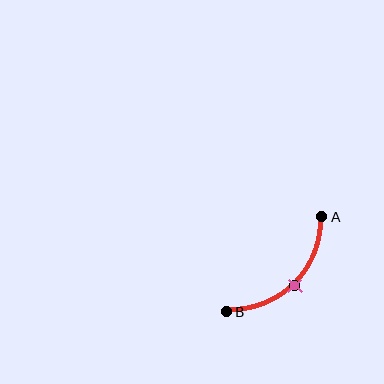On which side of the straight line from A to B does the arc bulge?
The arc bulges below and to the right of the straight line connecting A and B.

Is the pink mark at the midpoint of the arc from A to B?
Yes. The pink mark lies on the arc at equal arc-length from both A and B — it is the arc midpoint.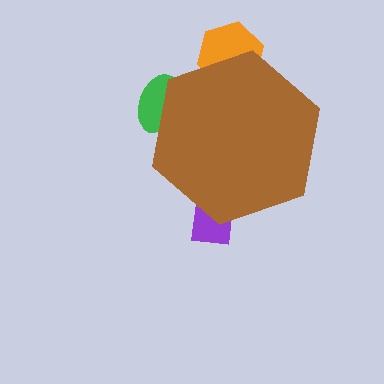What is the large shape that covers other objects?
A brown hexagon.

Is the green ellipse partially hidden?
Yes, the green ellipse is partially hidden behind the brown hexagon.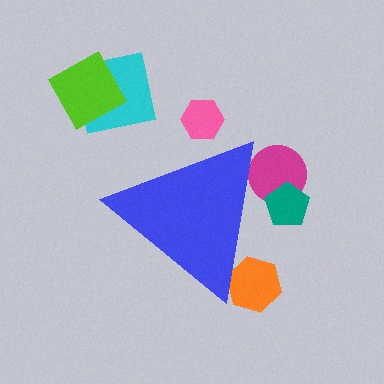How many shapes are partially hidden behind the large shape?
4 shapes are partially hidden.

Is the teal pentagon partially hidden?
Yes, the teal pentagon is partially hidden behind the blue triangle.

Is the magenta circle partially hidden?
Yes, the magenta circle is partially hidden behind the blue triangle.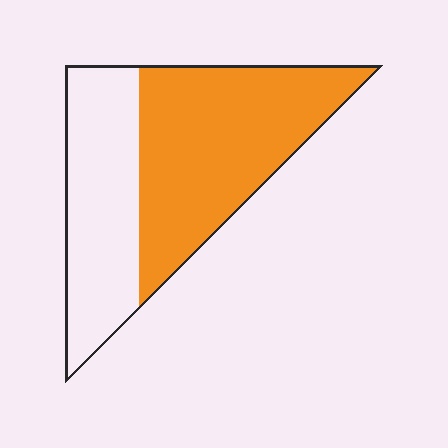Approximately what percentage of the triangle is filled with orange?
Approximately 60%.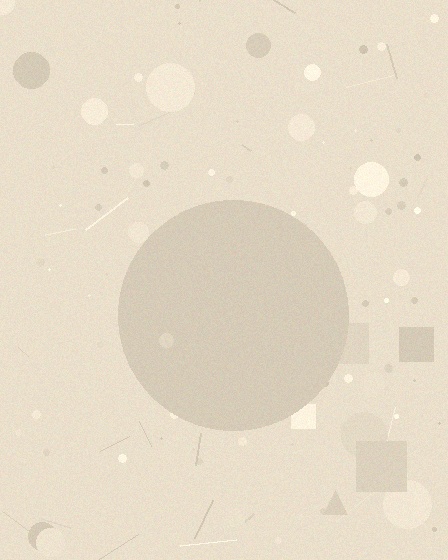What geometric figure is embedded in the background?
A circle is embedded in the background.